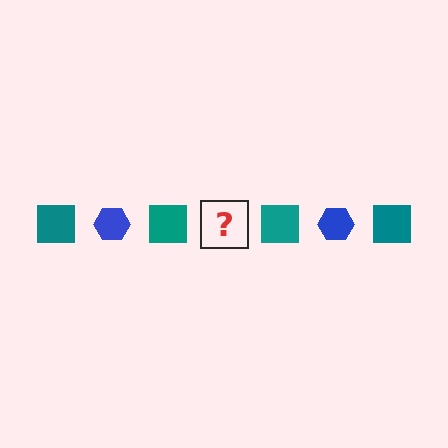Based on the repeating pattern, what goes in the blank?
The blank should be a blue hexagon.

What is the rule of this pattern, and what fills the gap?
The rule is that the pattern alternates between teal square and blue hexagon. The gap should be filled with a blue hexagon.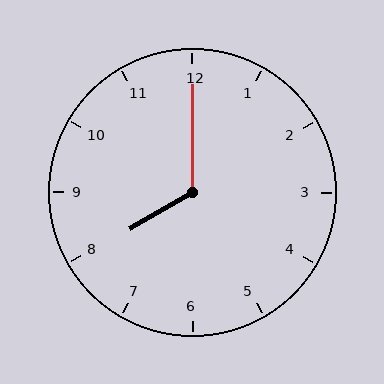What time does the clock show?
8:00.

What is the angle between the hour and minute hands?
Approximately 120 degrees.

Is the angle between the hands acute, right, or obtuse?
It is obtuse.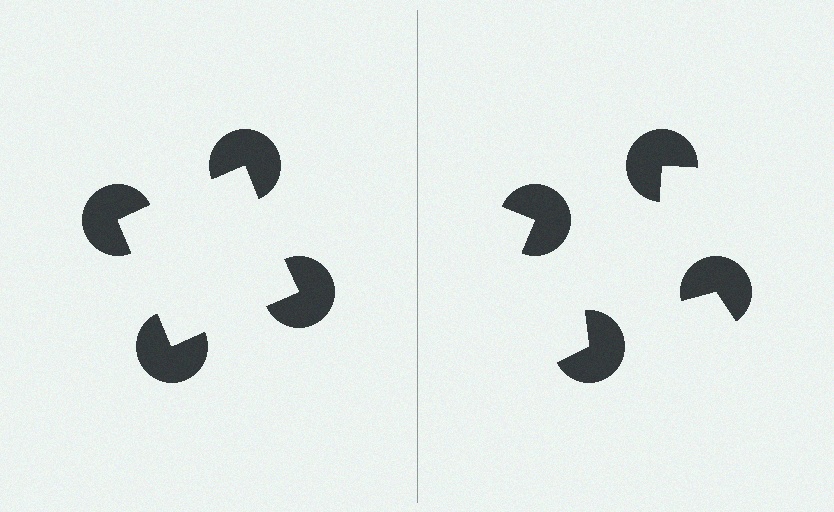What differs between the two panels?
The pac-man discs are positioned identically on both sides; only the wedge orientations differ. On the left they align to a square; on the right they are misaligned.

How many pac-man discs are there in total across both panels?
8 — 4 on each side.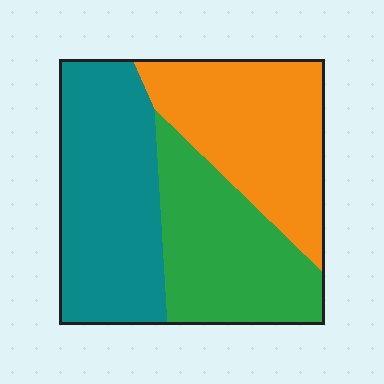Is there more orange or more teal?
Teal.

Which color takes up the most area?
Teal, at roughly 35%.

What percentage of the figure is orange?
Orange takes up about one third (1/3) of the figure.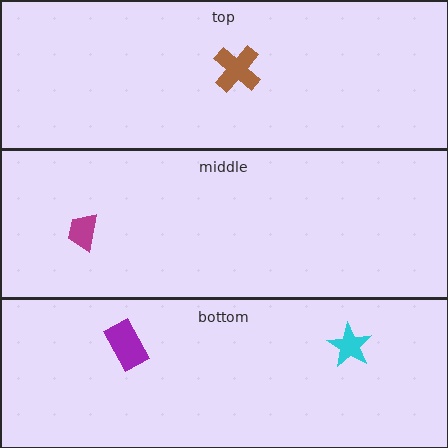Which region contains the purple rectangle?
The bottom region.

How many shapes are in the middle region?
1.